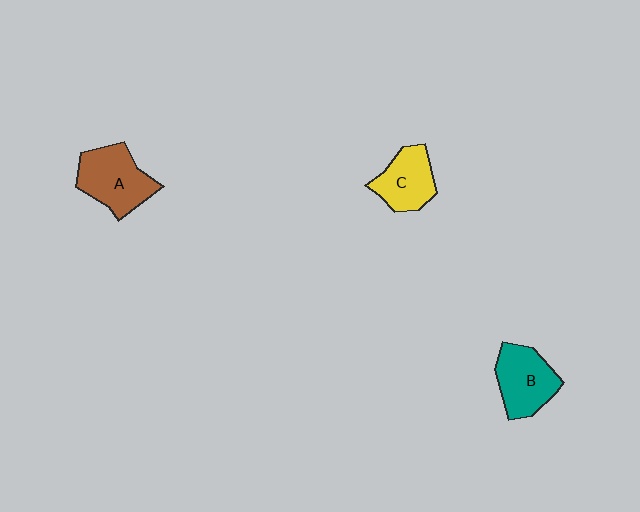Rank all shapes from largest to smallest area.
From largest to smallest: A (brown), B (teal), C (yellow).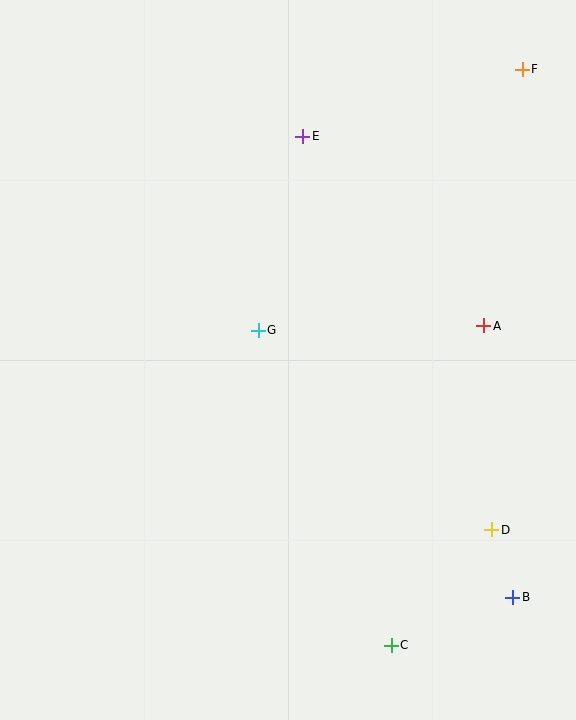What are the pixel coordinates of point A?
Point A is at (484, 326).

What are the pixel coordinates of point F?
Point F is at (522, 69).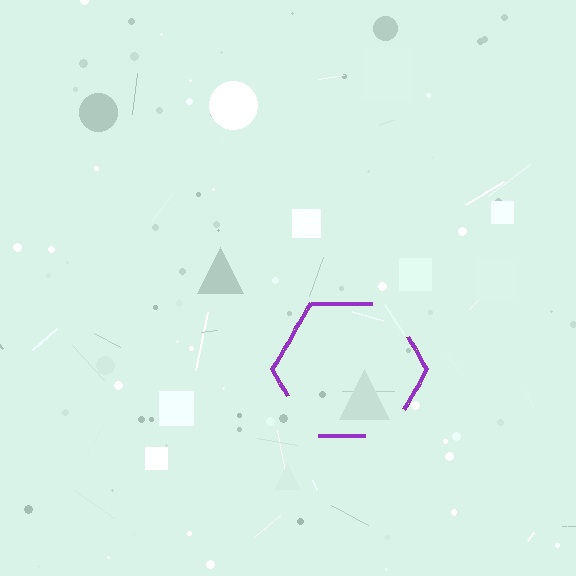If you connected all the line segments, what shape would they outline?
They would outline a hexagon.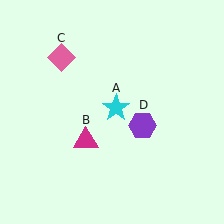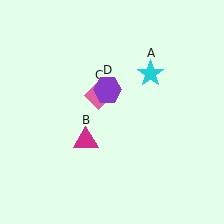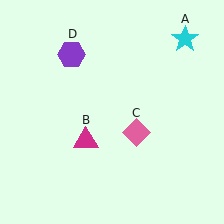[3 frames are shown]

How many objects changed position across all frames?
3 objects changed position: cyan star (object A), pink diamond (object C), purple hexagon (object D).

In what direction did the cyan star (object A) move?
The cyan star (object A) moved up and to the right.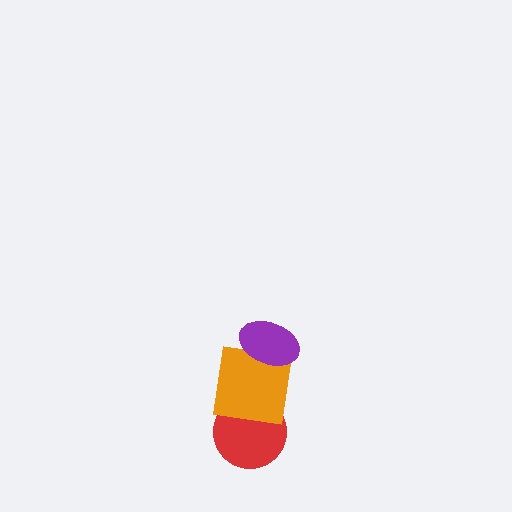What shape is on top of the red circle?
The orange square is on top of the red circle.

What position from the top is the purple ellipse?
The purple ellipse is 1st from the top.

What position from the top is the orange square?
The orange square is 2nd from the top.